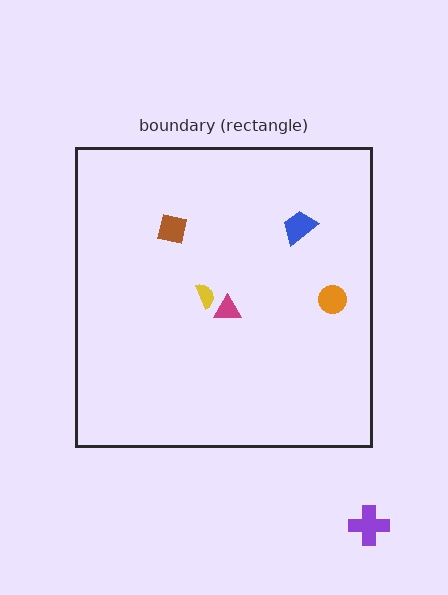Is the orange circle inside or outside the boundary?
Inside.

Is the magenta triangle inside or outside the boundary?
Inside.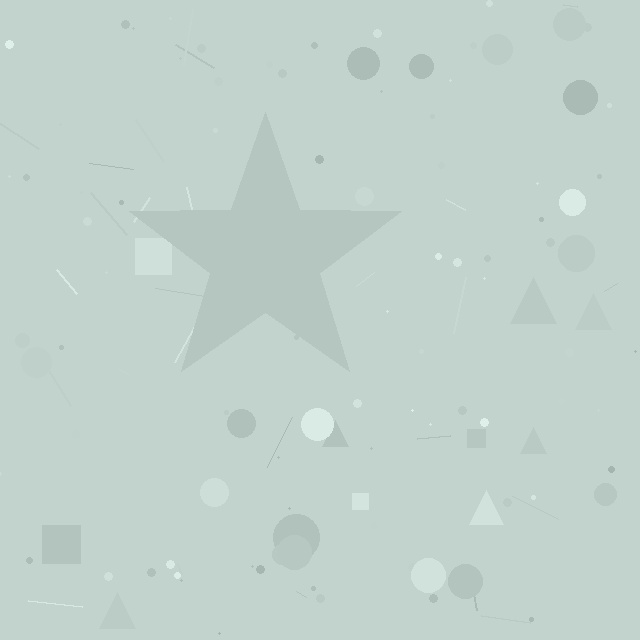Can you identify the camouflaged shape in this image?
The camouflaged shape is a star.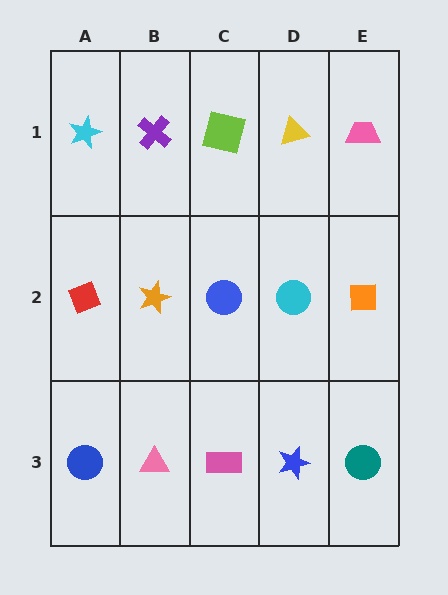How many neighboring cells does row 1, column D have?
3.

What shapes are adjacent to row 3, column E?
An orange square (row 2, column E), a blue star (row 3, column D).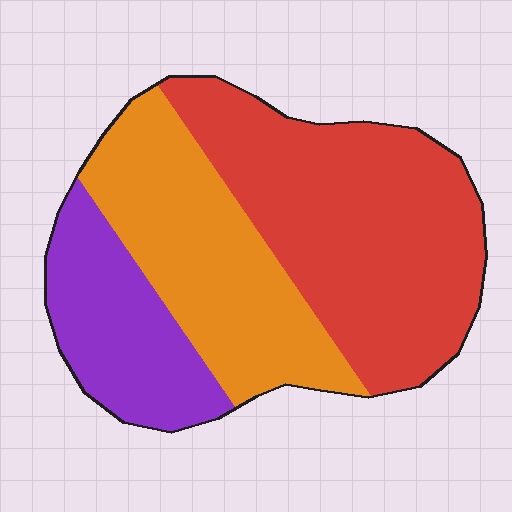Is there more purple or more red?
Red.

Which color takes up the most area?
Red, at roughly 45%.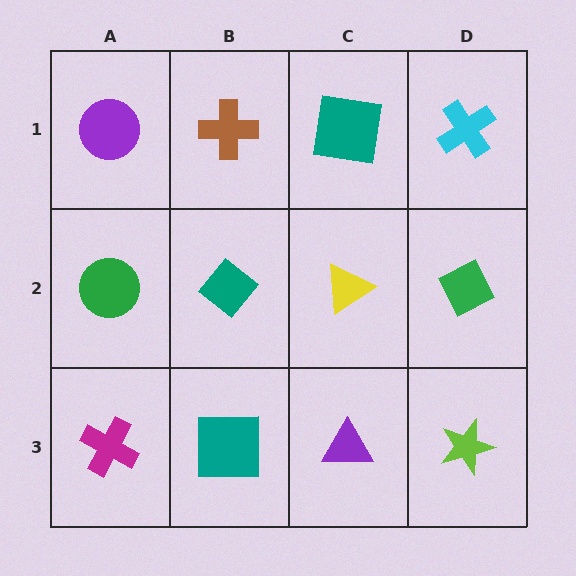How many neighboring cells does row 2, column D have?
3.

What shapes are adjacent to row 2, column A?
A purple circle (row 1, column A), a magenta cross (row 3, column A), a teal diamond (row 2, column B).